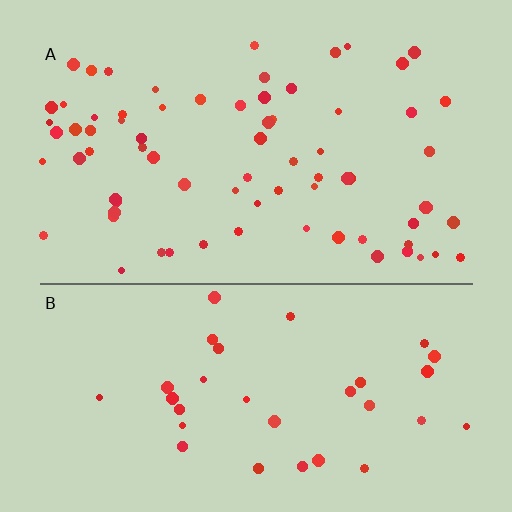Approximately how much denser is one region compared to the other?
Approximately 2.2× — region A over region B.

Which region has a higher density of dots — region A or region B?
A (the top).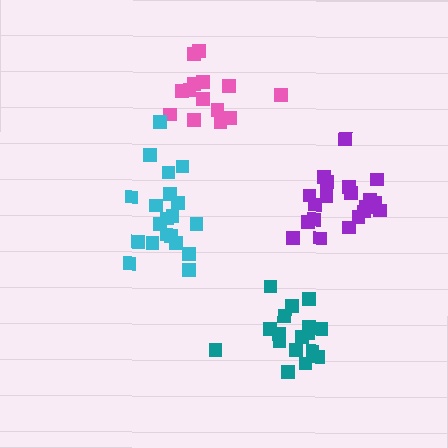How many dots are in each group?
Group 1: 20 dots, Group 2: 17 dots, Group 3: 14 dots, Group 4: 20 dots (71 total).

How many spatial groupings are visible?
There are 4 spatial groupings.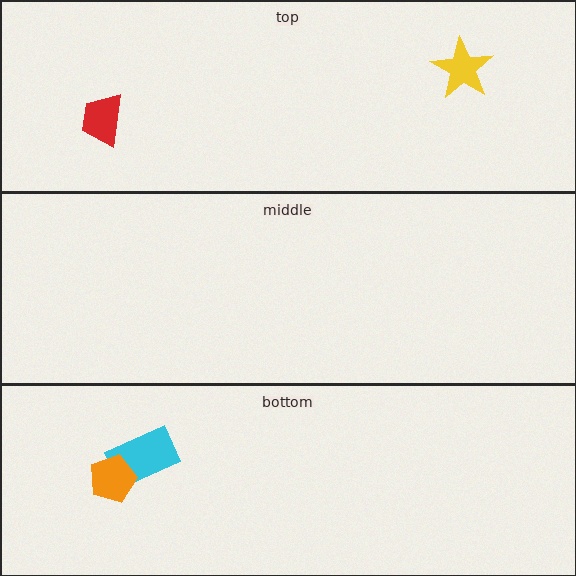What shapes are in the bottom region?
The cyan rectangle, the orange pentagon.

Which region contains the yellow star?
The top region.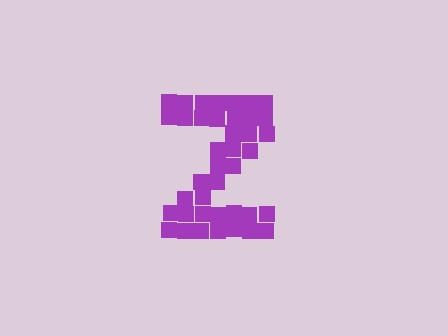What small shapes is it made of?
It is made of small squares.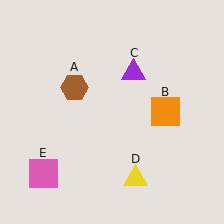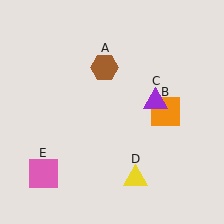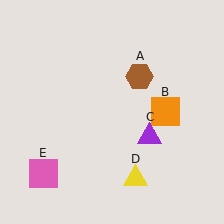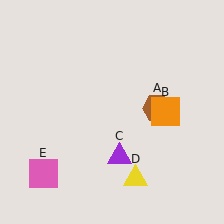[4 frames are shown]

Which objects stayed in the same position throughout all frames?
Orange square (object B) and yellow triangle (object D) and pink square (object E) remained stationary.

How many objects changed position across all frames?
2 objects changed position: brown hexagon (object A), purple triangle (object C).